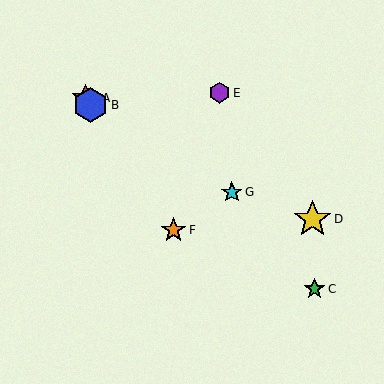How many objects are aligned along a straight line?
3 objects (A, B, F) are aligned along a straight line.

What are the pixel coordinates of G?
Object G is at (232, 192).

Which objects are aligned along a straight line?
Objects A, B, F are aligned along a straight line.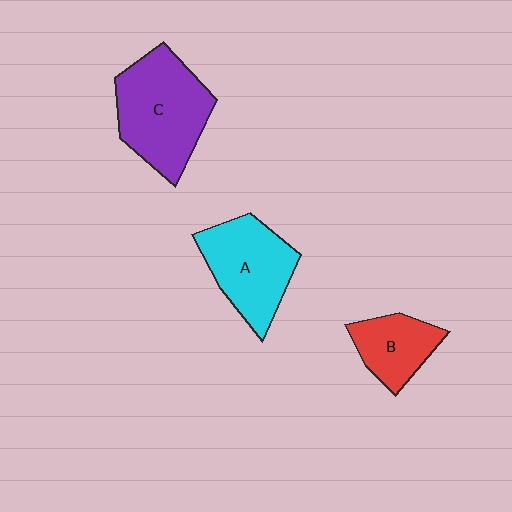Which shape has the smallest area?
Shape B (red).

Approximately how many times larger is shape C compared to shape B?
Approximately 1.9 times.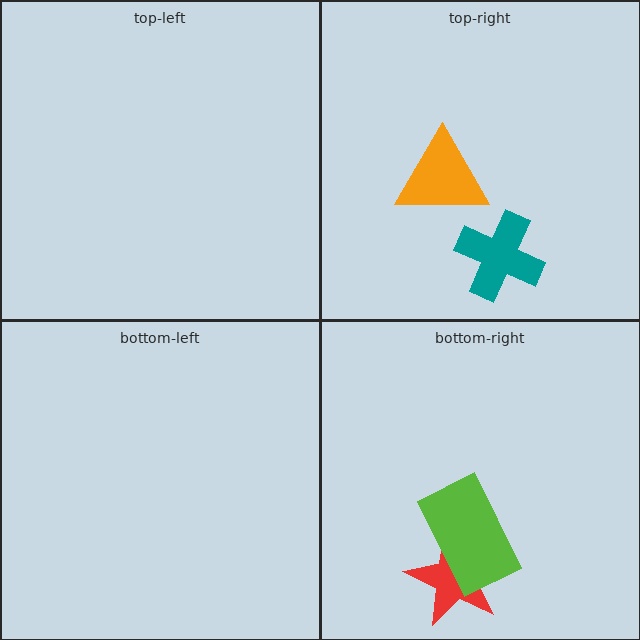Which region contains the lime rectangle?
The bottom-right region.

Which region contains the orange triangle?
The top-right region.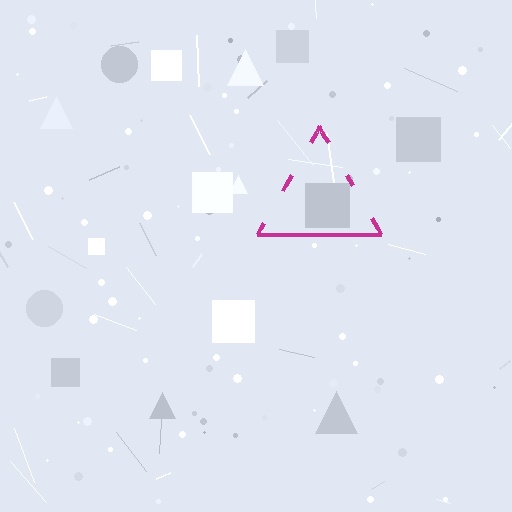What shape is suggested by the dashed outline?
The dashed outline suggests a triangle.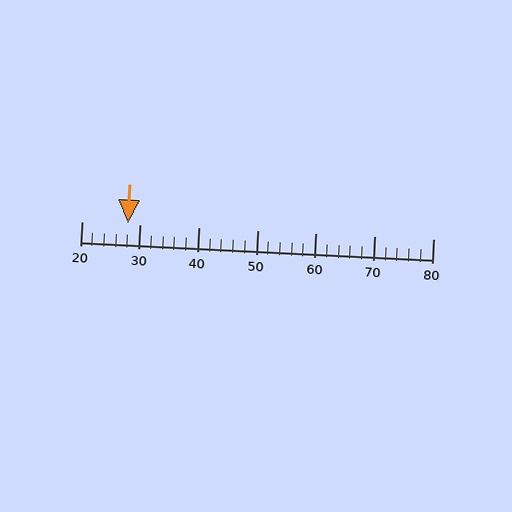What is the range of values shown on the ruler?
The ruler shows values from 20 to 80.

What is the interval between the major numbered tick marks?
The major tick marks are spaced 10 units apart.